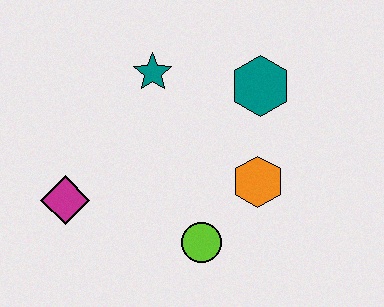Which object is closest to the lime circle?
The orange hexagon is closest to the lime circle.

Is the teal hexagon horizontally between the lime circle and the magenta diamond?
No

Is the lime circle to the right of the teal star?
Yes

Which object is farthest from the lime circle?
The teal star is farthest from the lime circle.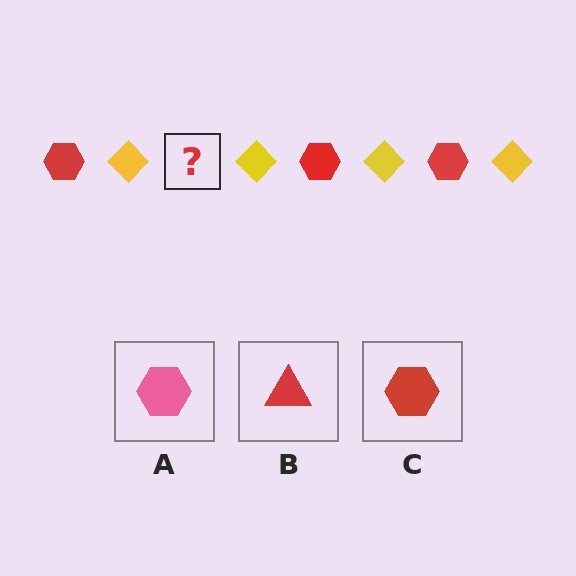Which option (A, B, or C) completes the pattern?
C.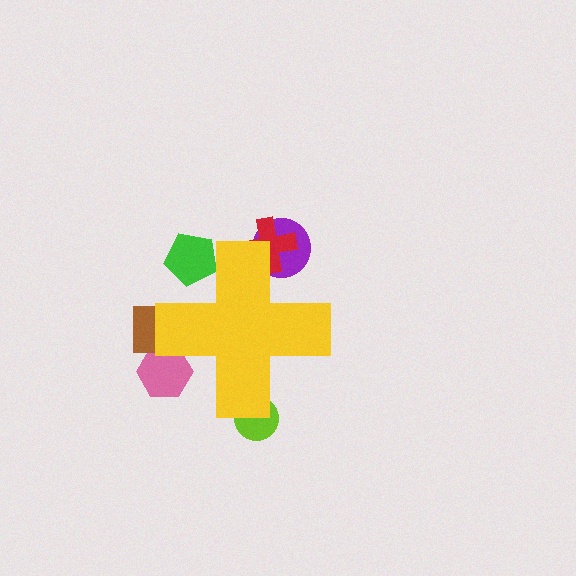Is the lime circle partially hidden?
Yes, the lime circle is partially hidden behind the yellow cross.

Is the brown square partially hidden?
Yes, the brown square is partially hidden behind the yellow cross.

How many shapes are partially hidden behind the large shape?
6 shapes are partially hidden.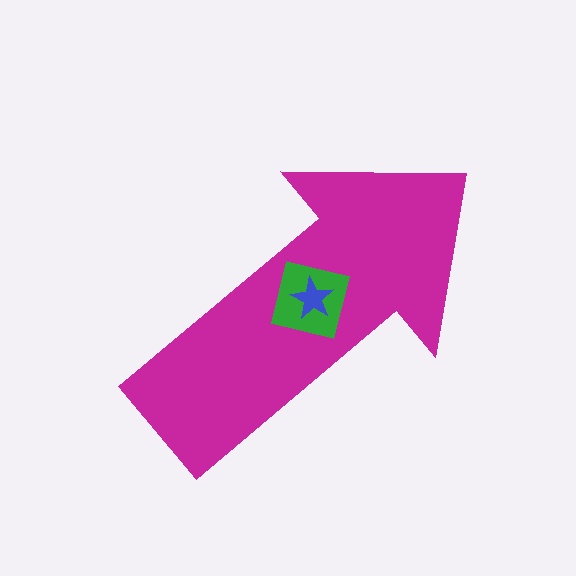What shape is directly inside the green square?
The blue star.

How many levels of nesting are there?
3.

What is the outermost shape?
The magenta arrow.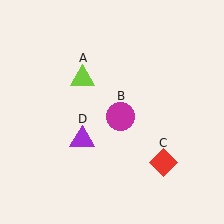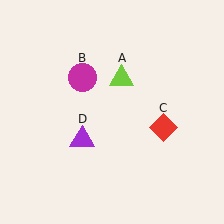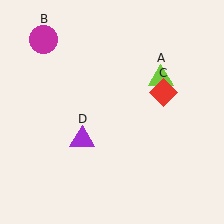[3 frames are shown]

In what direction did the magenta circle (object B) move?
The magenta circle (object B) moved up and to the left.